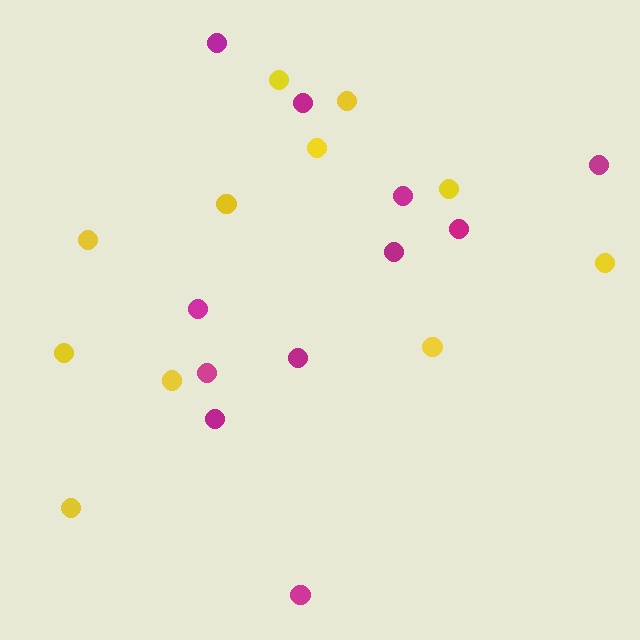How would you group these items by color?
There are 2 groups: one group of yellow circles (11) and one group of magenta circles (11).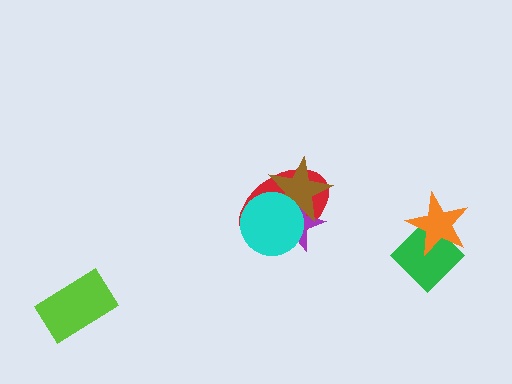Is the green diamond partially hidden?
Yes, it is partially covered by another shape.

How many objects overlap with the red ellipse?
3 objects overlap with the red ellipse.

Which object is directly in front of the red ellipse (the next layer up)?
The purple star is directly in front of the red ellipse.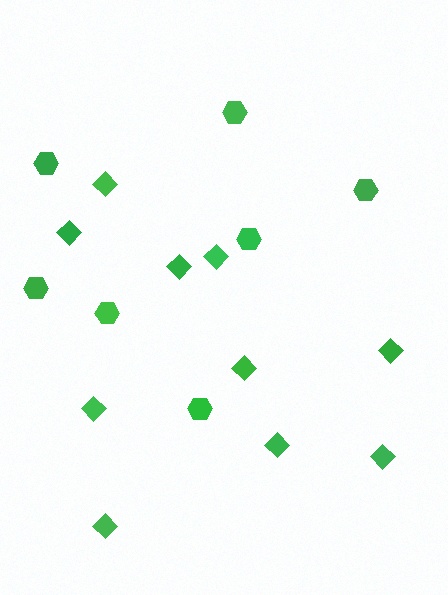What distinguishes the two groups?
There are 2 groups: one group of hexagons (7) and one group of diamonds (10).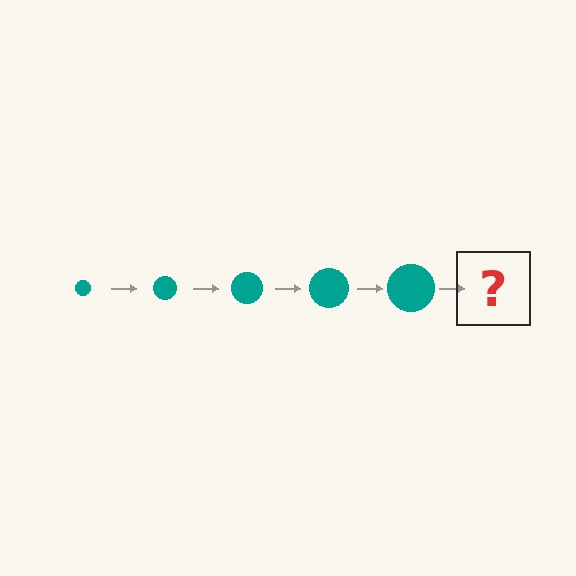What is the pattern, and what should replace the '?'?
The pattern is that the circle gets progressively larger each step. The '?' should be a teal circle, larger than the previous one.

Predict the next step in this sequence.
The next step is a teal circle, larger than the previous one.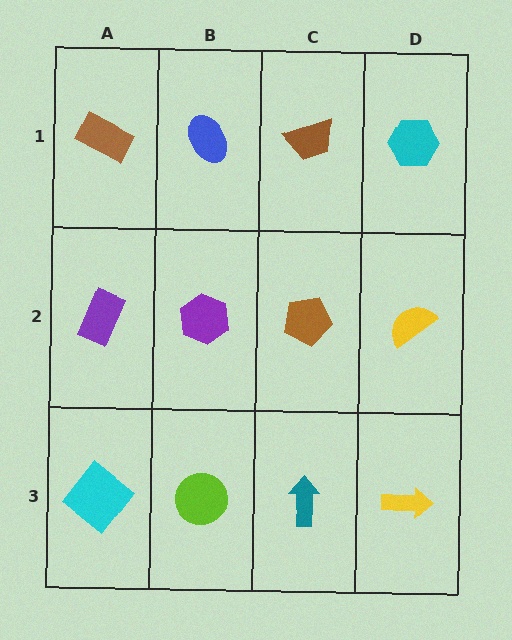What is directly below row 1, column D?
A yellow semicircle.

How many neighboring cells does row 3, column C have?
3.